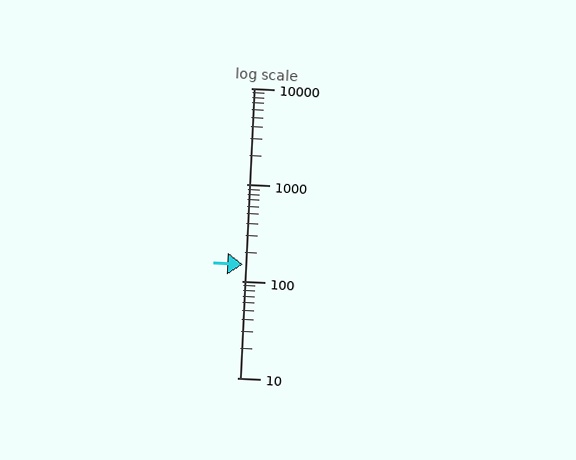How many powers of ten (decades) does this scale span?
The scale spans 3 decades, from 10 to 10000.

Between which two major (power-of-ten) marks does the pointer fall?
The pointer is between 100 and 1000.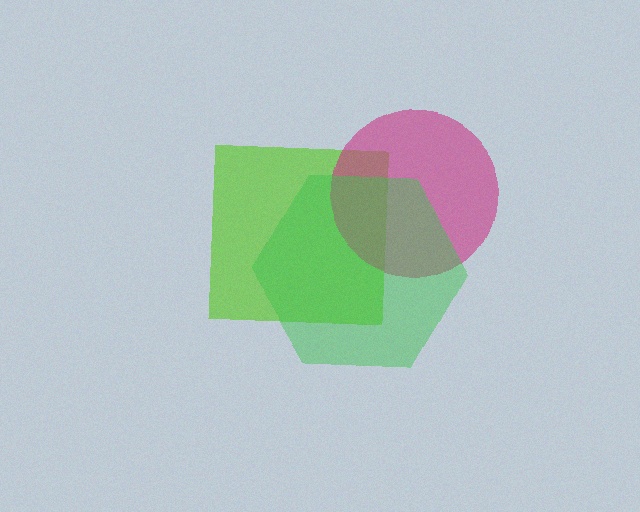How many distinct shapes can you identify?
There are 3 distinct shapes: a lime square, a magenta circle, a green hexagon.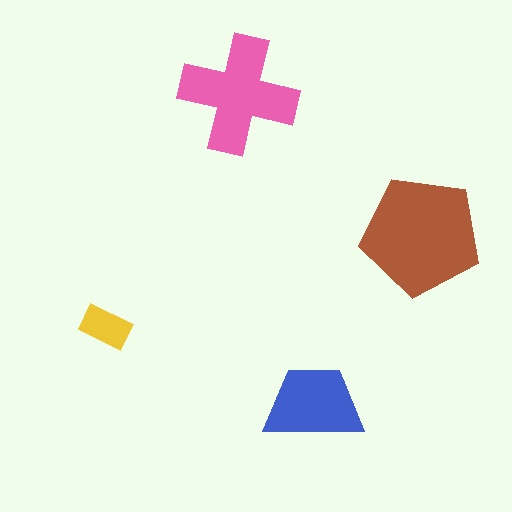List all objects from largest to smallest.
The brown pentagon, the pink cross, the blue trapezoid, the yellow rectangle.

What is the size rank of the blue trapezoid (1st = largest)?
3rd.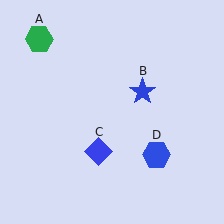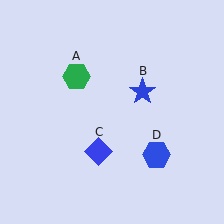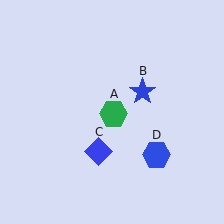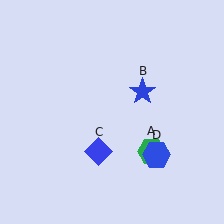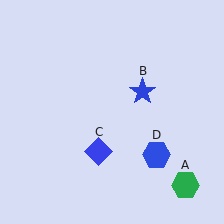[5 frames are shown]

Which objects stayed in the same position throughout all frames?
Blue star (object B) and blue diamond (object C) and blue hexagon (object D) remained stationary.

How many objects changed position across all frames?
1 object changed position: green hexagon (object A).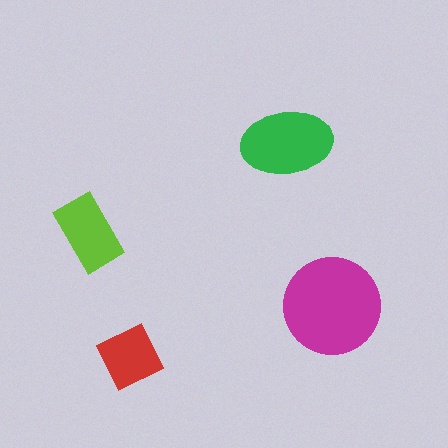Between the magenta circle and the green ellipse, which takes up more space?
The magenta circle.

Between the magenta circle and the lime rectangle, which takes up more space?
The magenta circle.